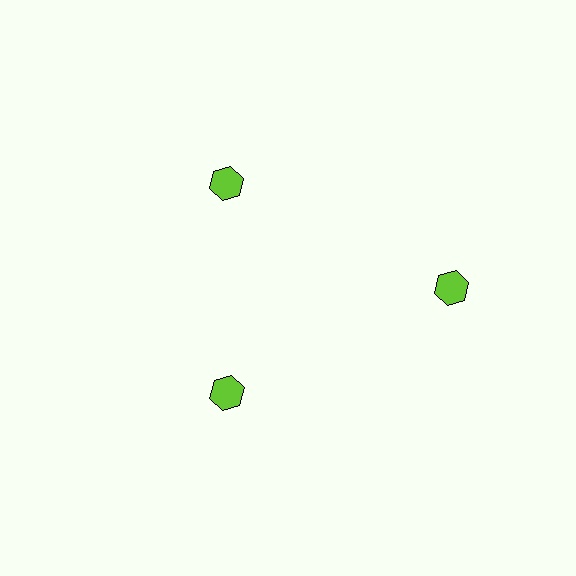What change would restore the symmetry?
The symmetry would be restored by moving it inward, back onto the ring so that all 3 hexagons sit at equal angles and equal distance from the center.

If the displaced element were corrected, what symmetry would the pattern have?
It would have 3-fold rotational symmetry — the pattern would map onto itself every 120 degrees.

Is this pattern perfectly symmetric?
No. The 3 lime hexagons are arranged in a ring, but one element near the 3 o'clock position is pushed outward from the center, breaking the 3-fold rotational symmetry.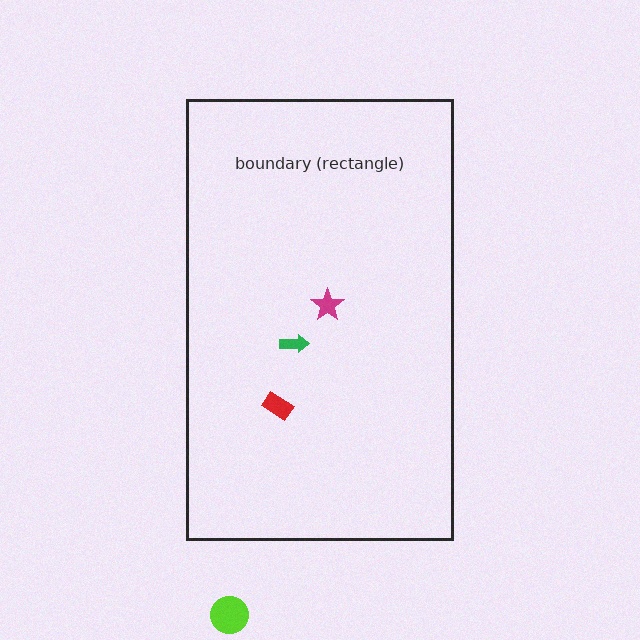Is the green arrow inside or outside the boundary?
Inside.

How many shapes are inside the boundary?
3 inside, 1 outside.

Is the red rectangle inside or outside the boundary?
Inside.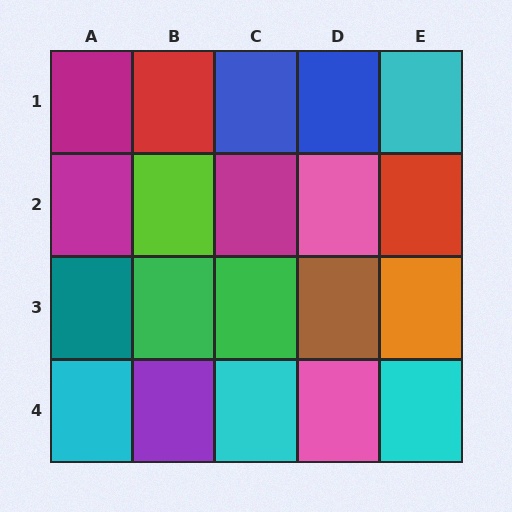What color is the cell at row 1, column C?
Blue.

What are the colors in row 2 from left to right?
Magenta, lime, magenta, pink, red.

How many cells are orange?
1 cell is orange.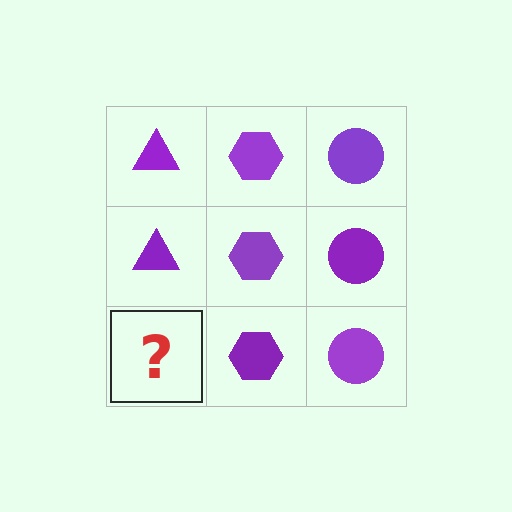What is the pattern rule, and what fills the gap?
The rule is that each column has a consistent shape. The gap should be filled with a purple triangle.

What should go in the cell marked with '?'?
The missing cell should contain a purple triangle.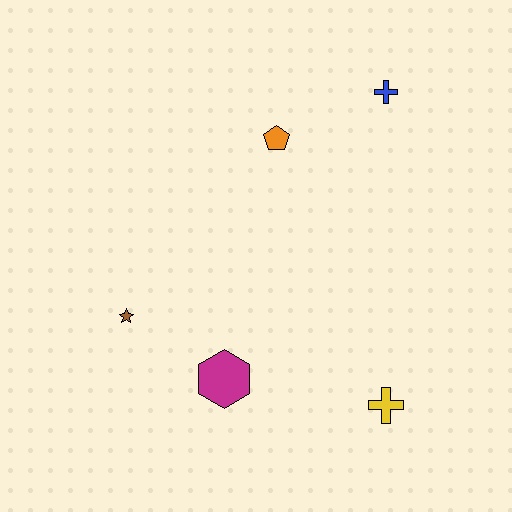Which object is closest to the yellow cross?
The magenta hexagon is closest to the yellow cross.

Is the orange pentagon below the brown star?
No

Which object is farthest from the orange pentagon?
The yellow cross is farthest from the orange pentagon.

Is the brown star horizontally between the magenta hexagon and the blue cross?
No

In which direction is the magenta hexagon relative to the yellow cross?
The magenta hexagon is to the left of the yellow cross.